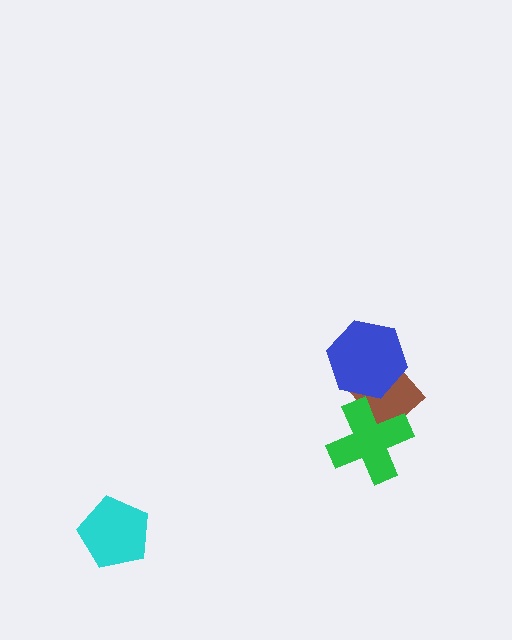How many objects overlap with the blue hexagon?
1 object overlaps with the blue hexagon.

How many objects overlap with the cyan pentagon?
0 objects overlap with the cyan pentagon.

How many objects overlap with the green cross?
1 object overlaps with the green cross.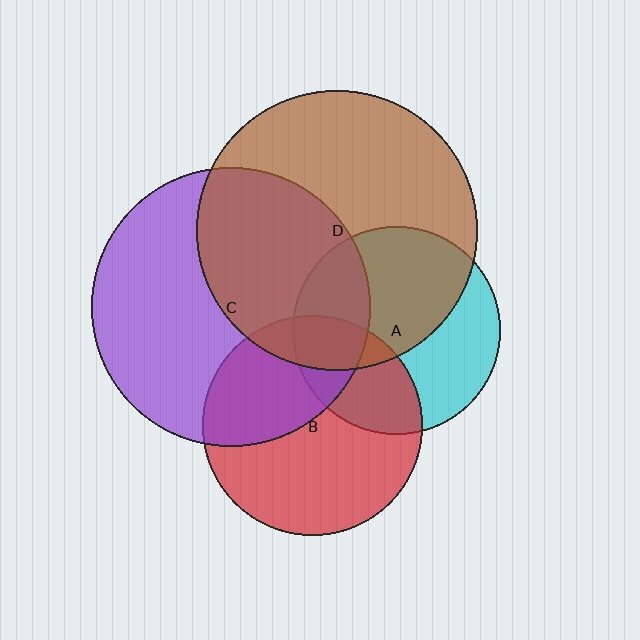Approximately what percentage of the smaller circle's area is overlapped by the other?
Approximately 25%.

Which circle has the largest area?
Circle D (brown).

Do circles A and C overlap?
Yes.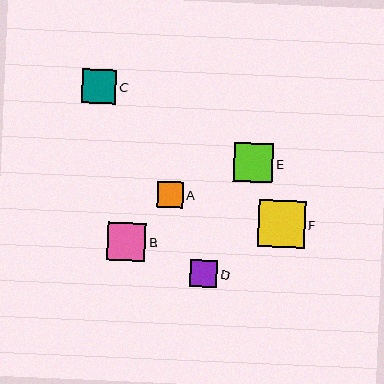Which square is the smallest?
Square A is the smallest with a size of approximately 26 pixels.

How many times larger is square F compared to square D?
Square F is approximately 1.7 times the size of square D.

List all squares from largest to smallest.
From largest to smallest: F, E, B, C, D, A.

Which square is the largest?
Square F is the largest with a size of approximately 47 pixels.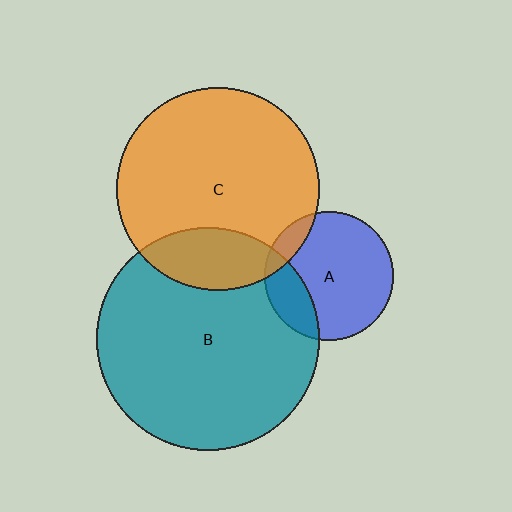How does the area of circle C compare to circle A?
Approximately 2.5 times.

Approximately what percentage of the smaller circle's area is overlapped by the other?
Approximately 20%.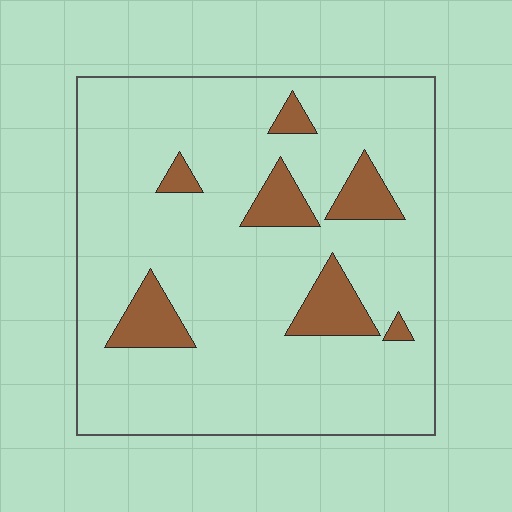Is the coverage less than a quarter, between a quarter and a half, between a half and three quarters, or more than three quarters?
Less than a quarter.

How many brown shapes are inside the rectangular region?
7.